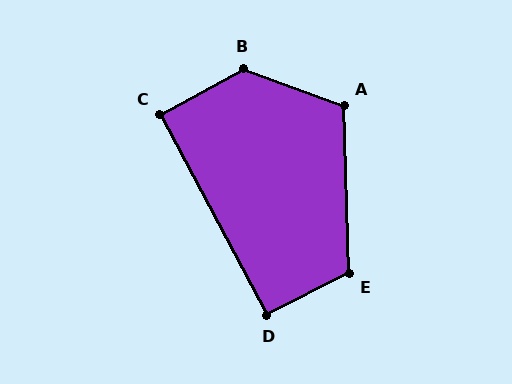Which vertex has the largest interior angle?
B, at approximately 132 degrees.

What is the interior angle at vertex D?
Approximately 91 degrees (approximately right).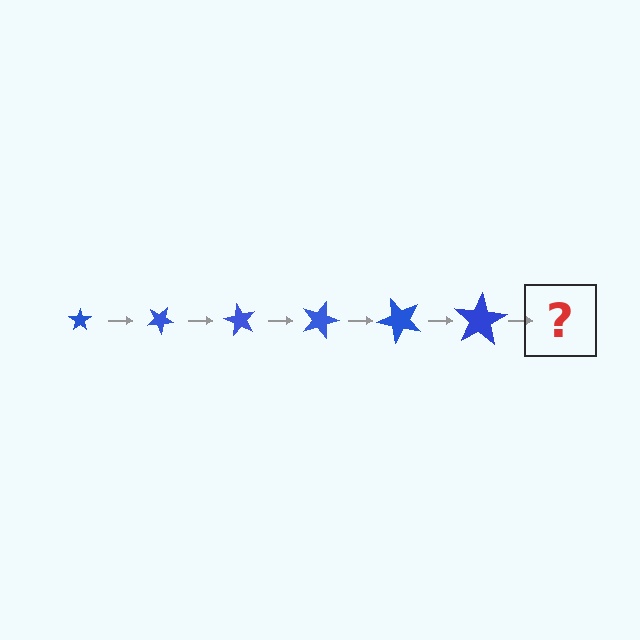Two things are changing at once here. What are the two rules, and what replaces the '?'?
The two rules are that the star grows larger each step and it rotates 30 degrees each step. The '?' should be a star, larger than the previous one and rotated 180 degrees from the start.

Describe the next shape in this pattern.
It should be a star, larger than the previous one and rotated 180 degrees from the start.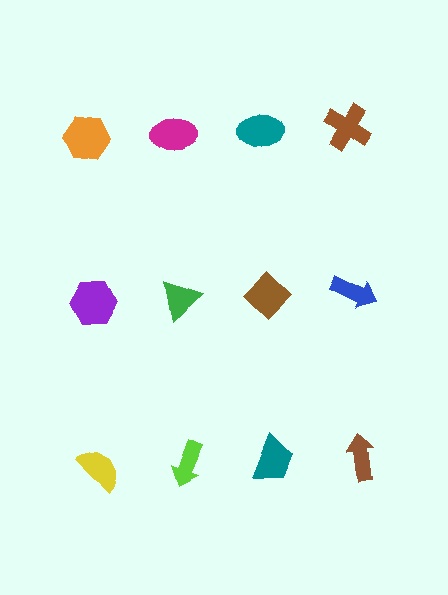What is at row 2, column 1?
A purple hexagon.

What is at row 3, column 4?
A brown arrow.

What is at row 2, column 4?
A blue arrow.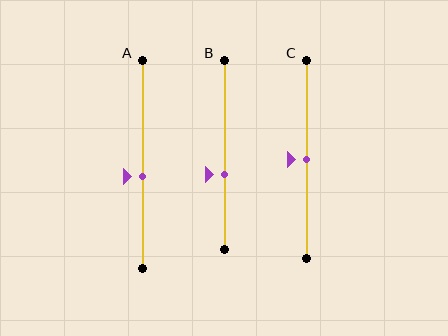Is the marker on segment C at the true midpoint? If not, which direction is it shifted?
Yes, the marker on segment C is at the true midpoint.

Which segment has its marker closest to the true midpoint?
Segment C has its marker closest to the true midpoint.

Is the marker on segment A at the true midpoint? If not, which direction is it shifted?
No, the marker on segment A is shifted downward by about 6% of the segment length.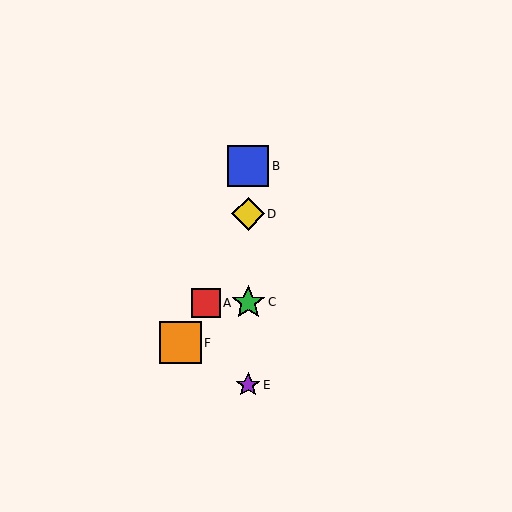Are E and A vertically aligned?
No, E is at x≈248 and A is at x≈206.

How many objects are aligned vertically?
4 objects (B, C, D, E) are aligned vertically.